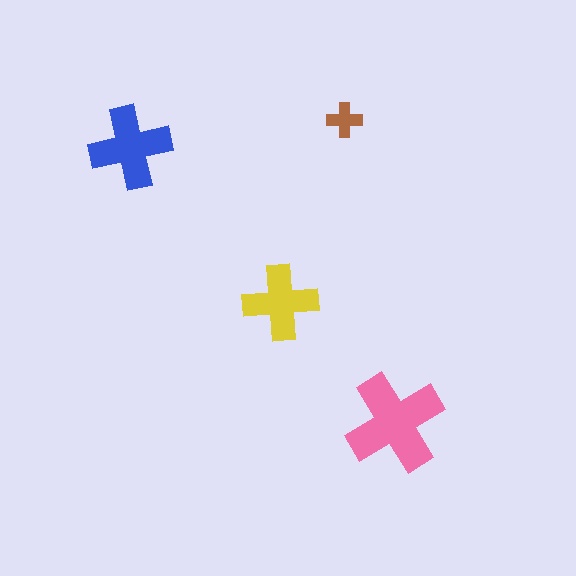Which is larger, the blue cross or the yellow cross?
The blue one.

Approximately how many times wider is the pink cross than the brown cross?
About 3 times wider.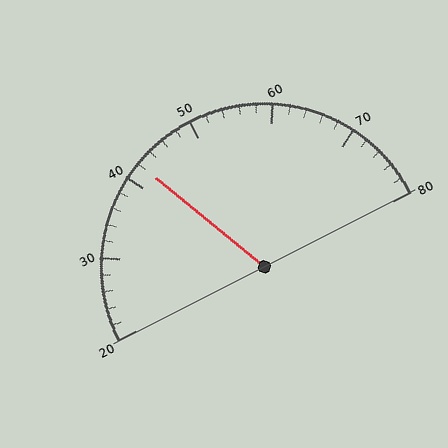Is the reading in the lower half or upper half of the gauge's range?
The reading is in the lower half of the range (20 to 80).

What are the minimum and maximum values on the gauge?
The gauge ranges from 20 to 80.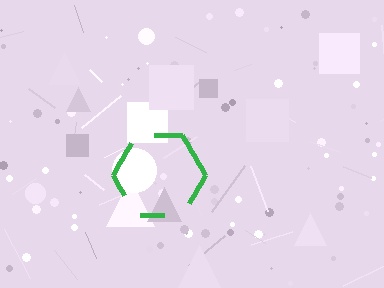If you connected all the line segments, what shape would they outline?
They would outline a hexagon.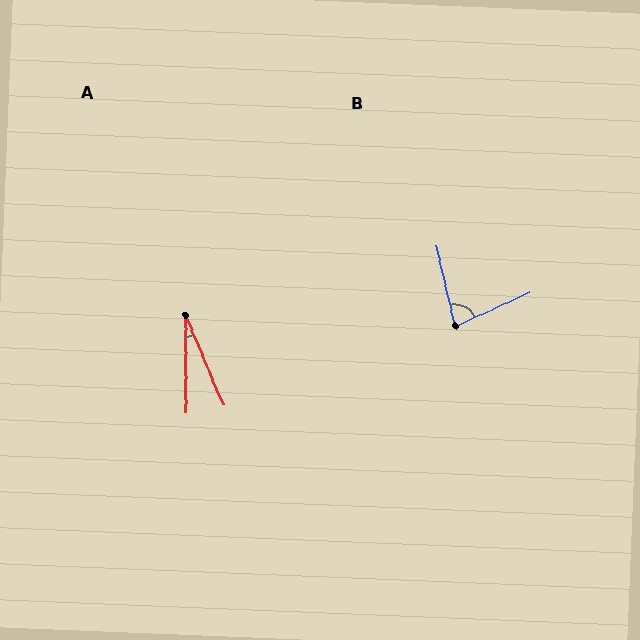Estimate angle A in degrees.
Approximately 23 degrees.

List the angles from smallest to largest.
A (23°), B (79°).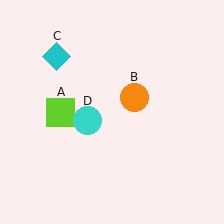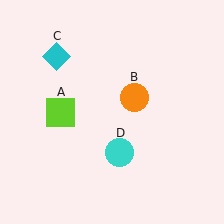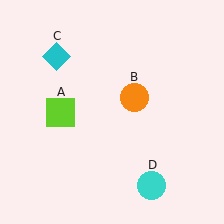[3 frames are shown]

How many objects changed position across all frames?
1 object changed position: cyan circle (object D).